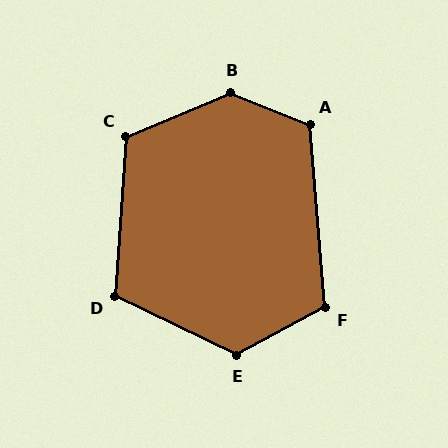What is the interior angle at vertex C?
Approximately 117 degrees (obtuse).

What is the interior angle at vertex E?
Approximately 126 degrees (obtuse).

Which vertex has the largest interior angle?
B, at approximately 135 degrees.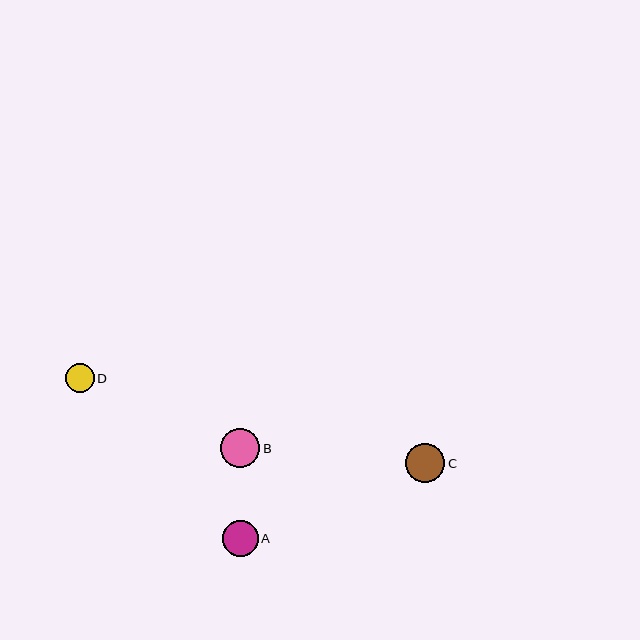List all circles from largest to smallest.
From largest to smallest: B, C, A, D.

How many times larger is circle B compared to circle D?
Circle B is approximately 1.4 times the size of circle D.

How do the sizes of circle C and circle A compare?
Circle C and circle A are approximately the same size.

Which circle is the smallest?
Circle D is the smallest with a size of approximately 29 pixels.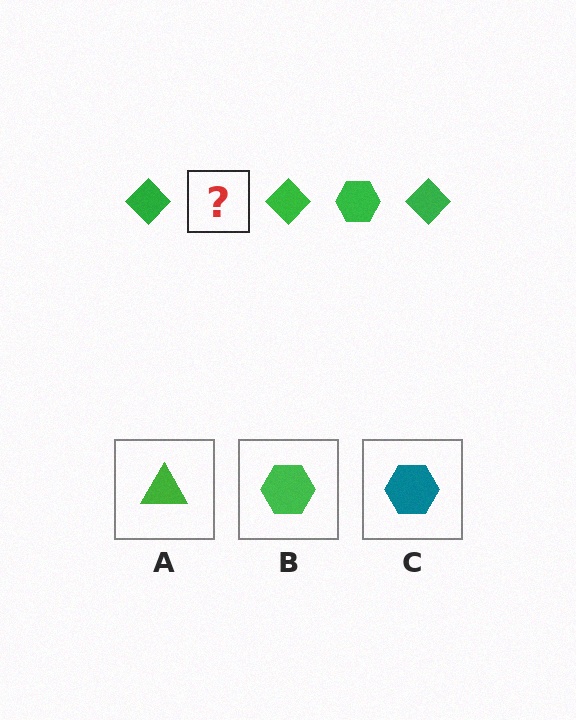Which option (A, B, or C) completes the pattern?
B.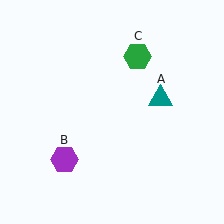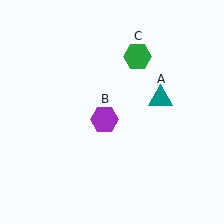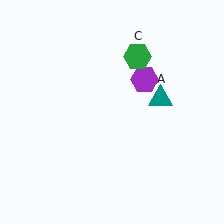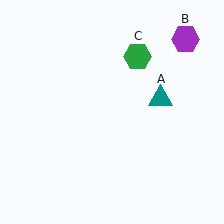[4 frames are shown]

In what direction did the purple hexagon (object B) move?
The purple hexagon (object B) moved up and to the right.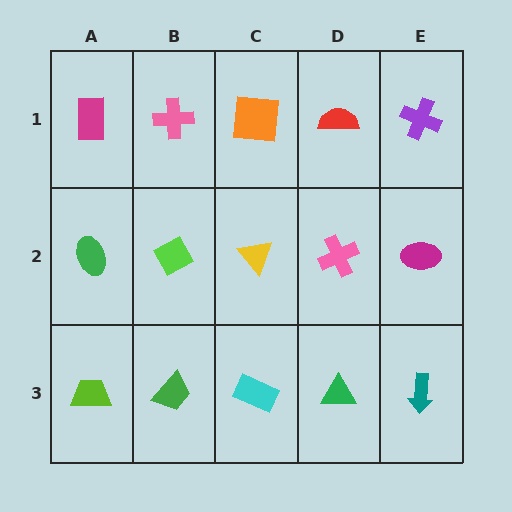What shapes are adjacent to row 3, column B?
A lime diamond (row 2, column B), a lime trapezoid (row 3, column A), a cyan rectangle (row 3, column C).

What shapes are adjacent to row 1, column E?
A magenta ellipse (row 2, column E), a red semicircle (row 1, column D).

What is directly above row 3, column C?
A yellow triangle.